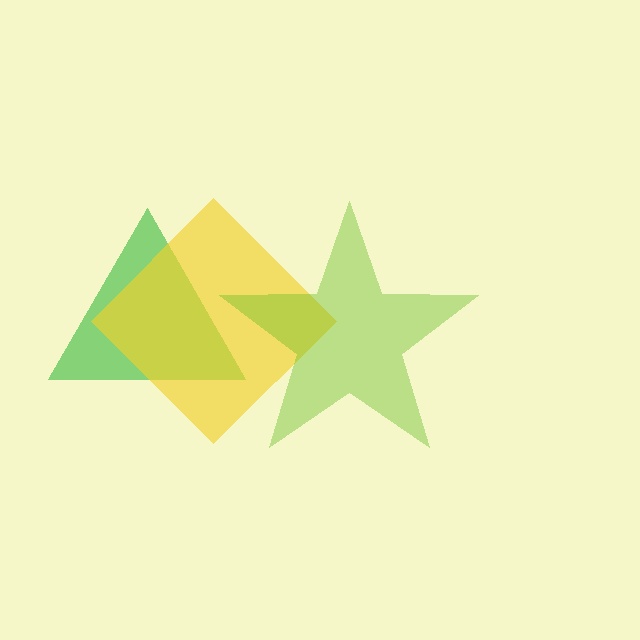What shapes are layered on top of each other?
The layered shapes are: a green triangle, a yellow diamond, a lime star.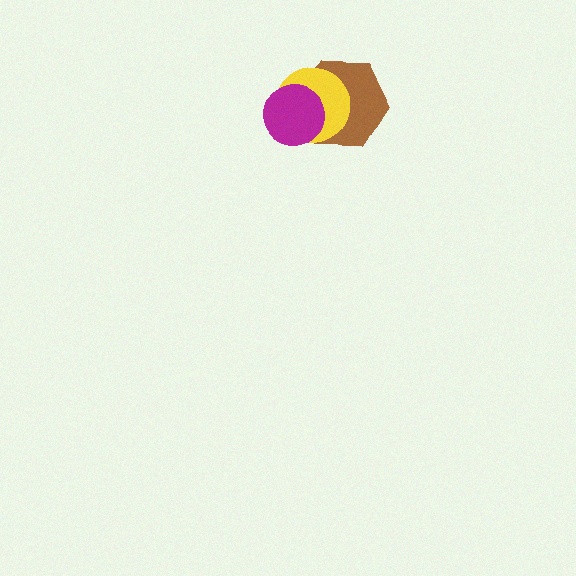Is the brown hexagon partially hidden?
Yes, it is partially covered by another shape.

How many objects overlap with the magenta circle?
2 objects overlap with the magenta circle.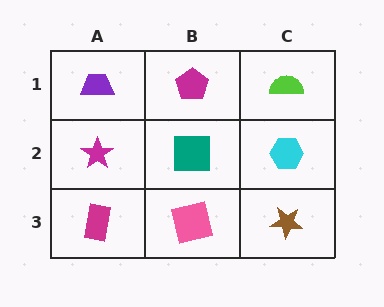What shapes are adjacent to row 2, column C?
A lime semicircle (row 1, column C), a brown star (row 3, column C), a teal square (row 2, column B).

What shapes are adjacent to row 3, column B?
A teal square (row 2, column B), a magenta rectangle (row 3, column A), a brown star (row 3, column C).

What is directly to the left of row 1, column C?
A magenta pentagon.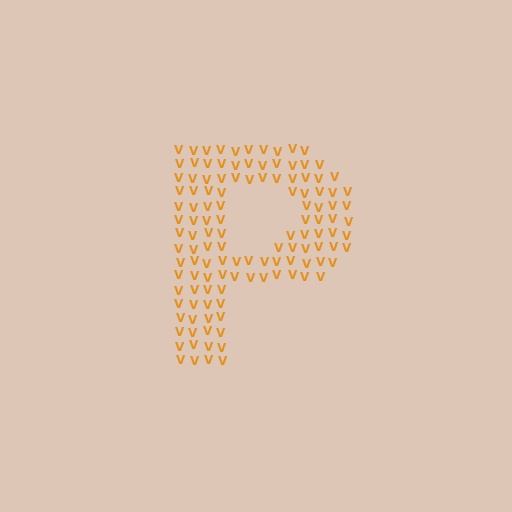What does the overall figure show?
The overall figure shows the letter P.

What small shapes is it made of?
It is made of small letter V's.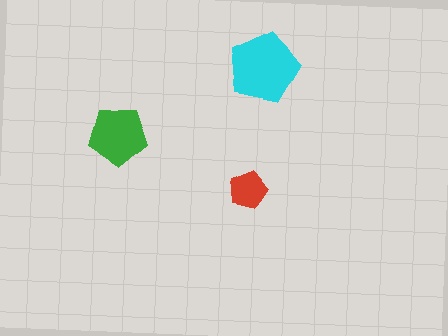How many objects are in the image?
There are 3 objects in the image.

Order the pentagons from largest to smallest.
the cyan one, the green one, the red one.